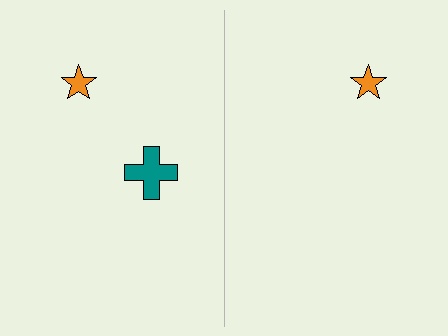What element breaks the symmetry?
A teal cross is missing from the right side.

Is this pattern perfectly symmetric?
No, the pattern is not perfectly symmetric. A teal cross is missing from the right side.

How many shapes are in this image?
There are 3 shapes in this image.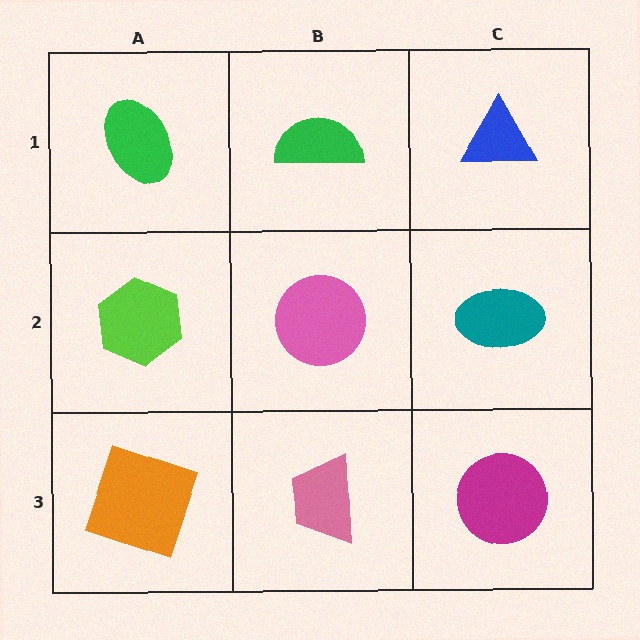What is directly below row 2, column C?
A magenta circle.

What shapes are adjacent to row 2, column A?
A green ellipse (row 1, column A), an orange square (row 3, column A), a pink circle (row 2, column B).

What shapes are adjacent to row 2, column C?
A blue triangle (row 1, column C), a magenta circle (row 3, column C), a pink circle (row 2, column B).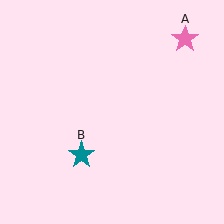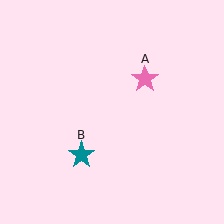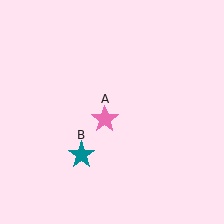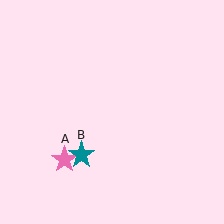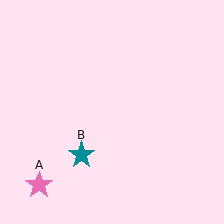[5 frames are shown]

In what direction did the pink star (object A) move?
The pink star (object A) moved down and to the left.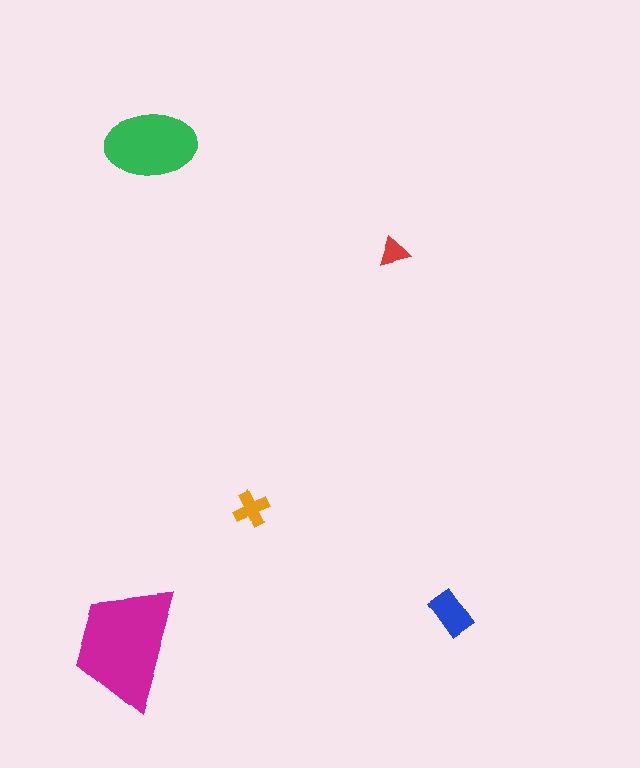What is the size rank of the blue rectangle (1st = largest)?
3rd.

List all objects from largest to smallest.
The magenta trapezoid, the green ellipse, the blue rectangle, the orange cross, the red triangle.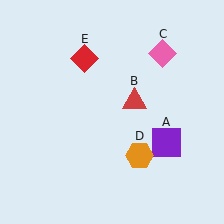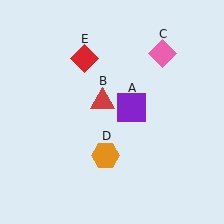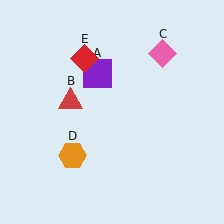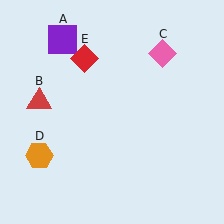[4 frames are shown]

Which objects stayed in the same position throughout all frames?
Pink diamond (object C) and red diamond (object E) remained stationary.